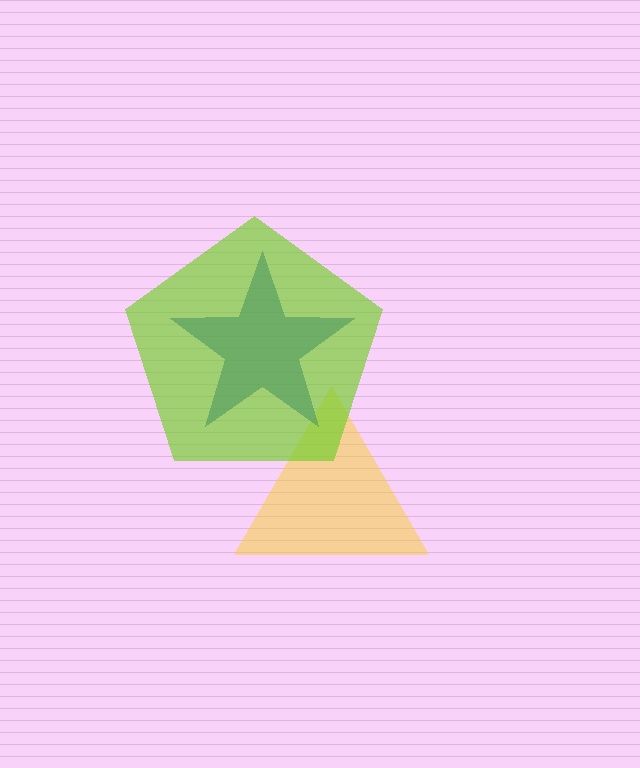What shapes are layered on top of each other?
The layered shapes are: a yellow triangle, a blue star, a lime pentagon.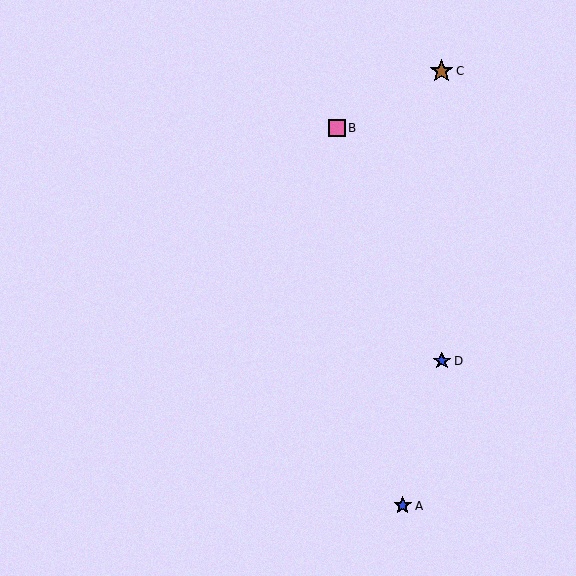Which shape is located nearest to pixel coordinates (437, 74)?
The brown star (labeled C) at (441, 71) is nearest to that location.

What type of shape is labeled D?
Shape D is a blue star.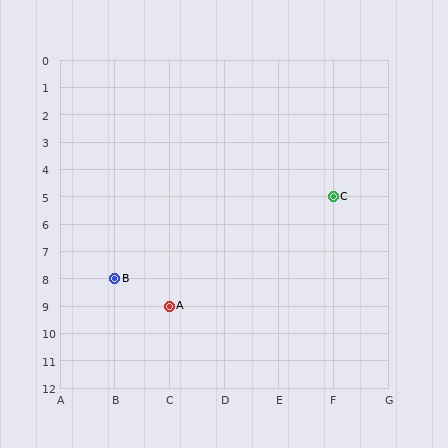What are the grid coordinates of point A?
Point A is at grid coordinates (C, 9).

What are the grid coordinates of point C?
Point C is at grid coordinates (F, 5).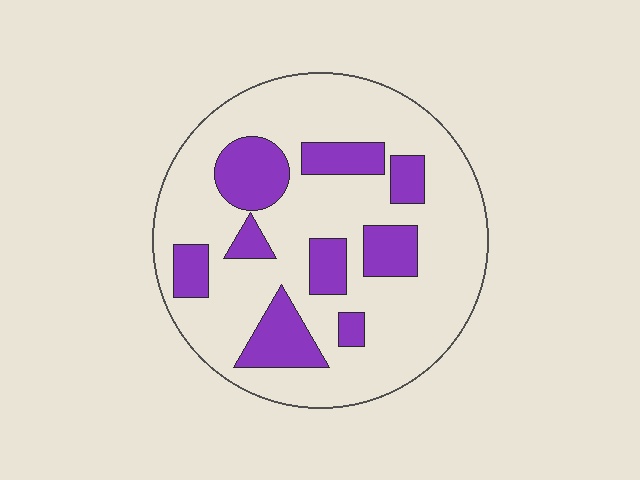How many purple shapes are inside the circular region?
9.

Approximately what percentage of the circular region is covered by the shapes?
Approximately 25%.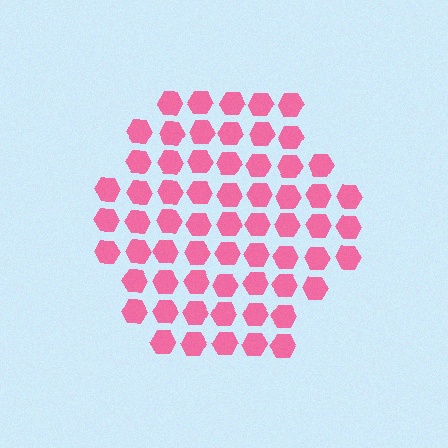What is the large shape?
The large shape is a hexagon.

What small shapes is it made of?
It is made of small hexagons.